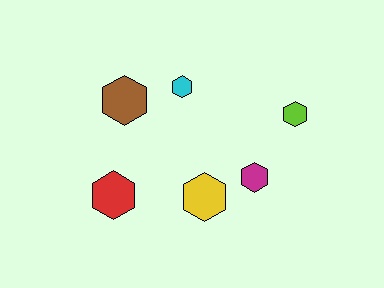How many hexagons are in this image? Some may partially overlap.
There are 6 hexagons.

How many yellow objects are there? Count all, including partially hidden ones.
There is 1 yellow object.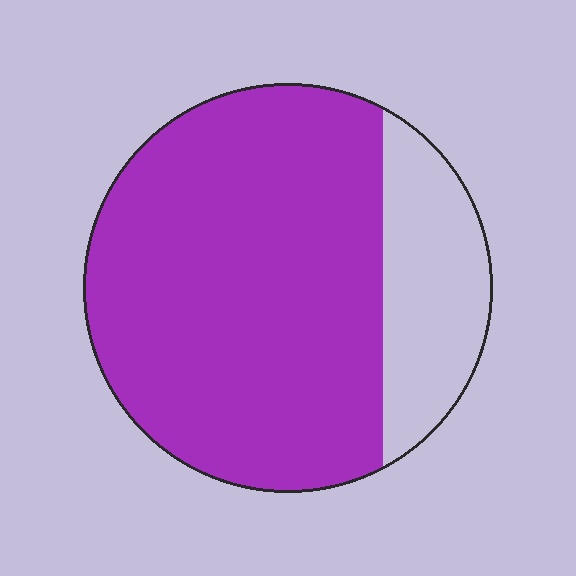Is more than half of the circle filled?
Yes.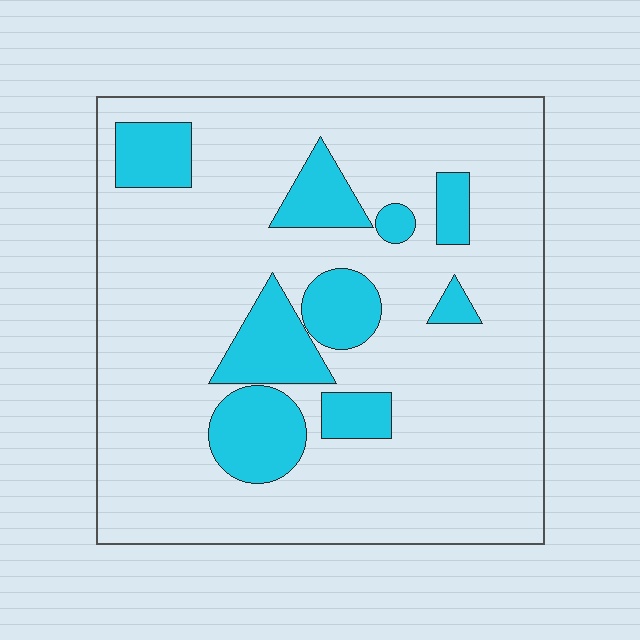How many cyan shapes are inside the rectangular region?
9.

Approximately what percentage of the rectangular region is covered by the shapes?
Approximately 20%.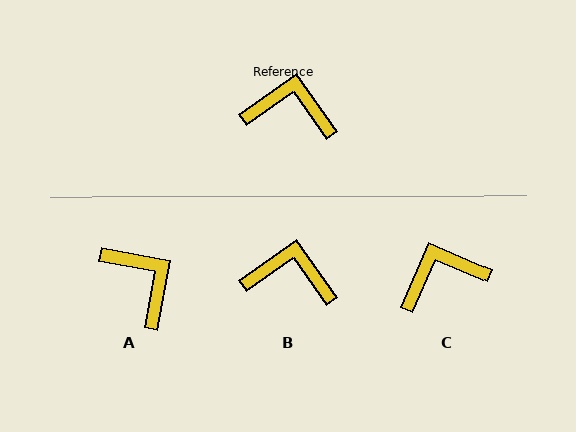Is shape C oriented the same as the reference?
No, it is off by about 32 degrees.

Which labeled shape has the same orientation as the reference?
B.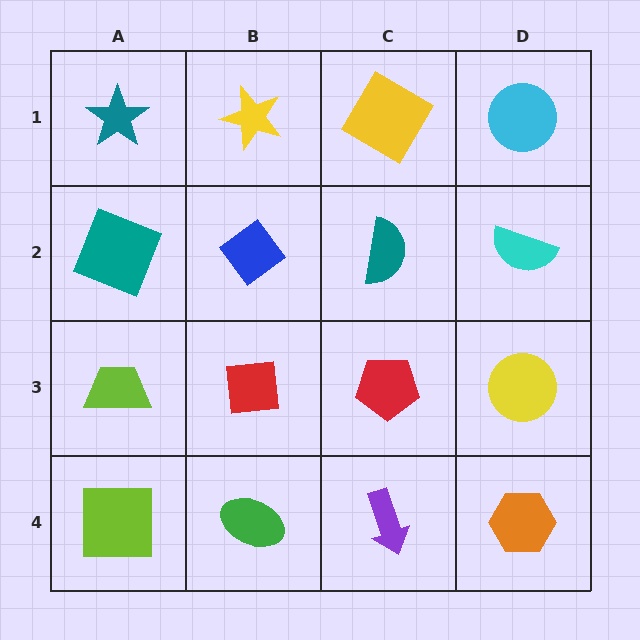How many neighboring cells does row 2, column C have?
4.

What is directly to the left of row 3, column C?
A red square.